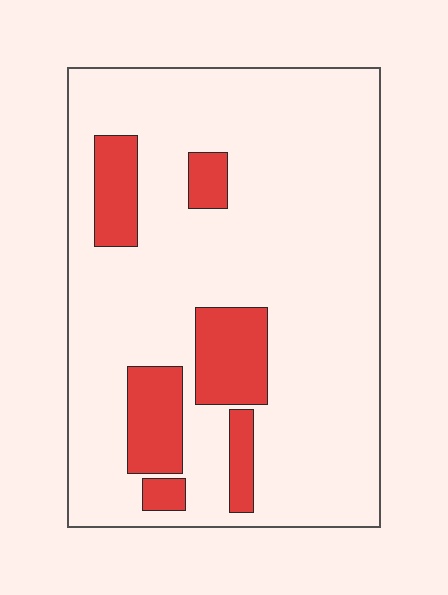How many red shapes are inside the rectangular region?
6.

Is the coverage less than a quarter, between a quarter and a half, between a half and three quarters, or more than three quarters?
Less than a quarter.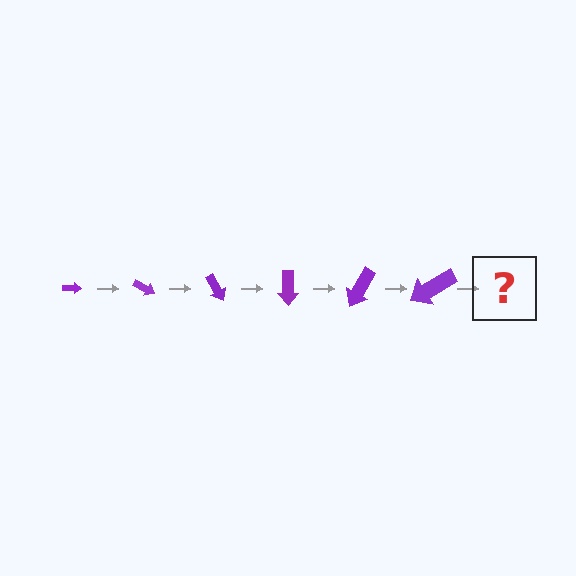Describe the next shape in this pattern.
It should be an arrow, larger than the previous one and rotated 180 degrees from the start.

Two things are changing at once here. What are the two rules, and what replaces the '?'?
The two rules are that the arrow grows larger each step and it rotates 30 degrees each step. The '?' should be an arrow, larger than the previous one and rotated 180 degrees from the start.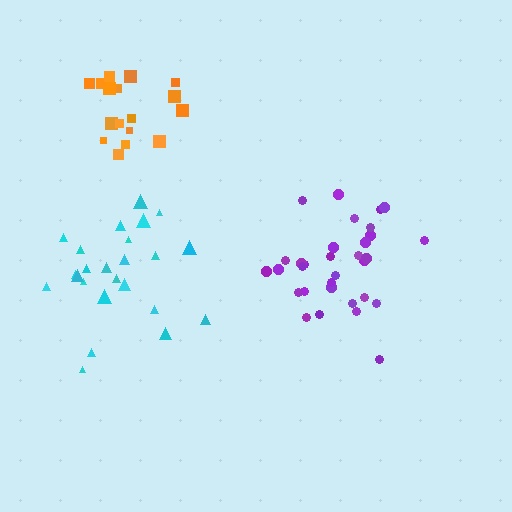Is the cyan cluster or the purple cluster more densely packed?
Purple.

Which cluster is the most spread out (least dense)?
Cyan.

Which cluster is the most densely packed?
Orange.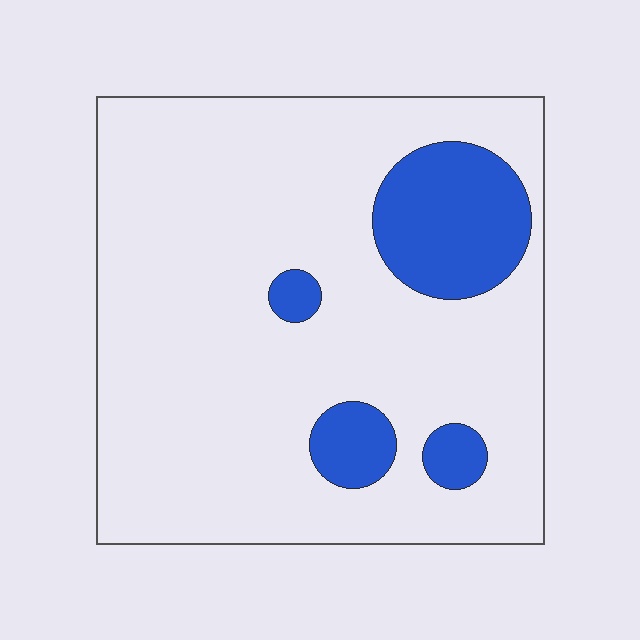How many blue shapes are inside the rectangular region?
4.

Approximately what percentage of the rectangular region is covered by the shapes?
Approximately 15%.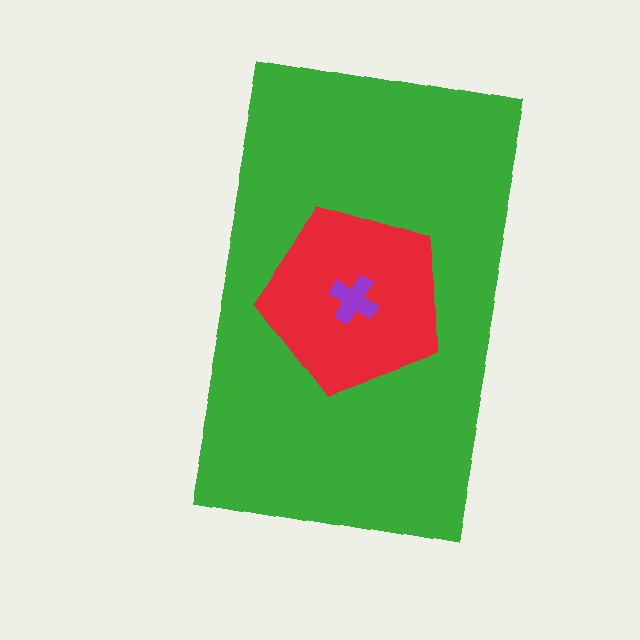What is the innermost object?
The purple cross.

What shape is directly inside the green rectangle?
The red pentagon.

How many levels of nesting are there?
3.